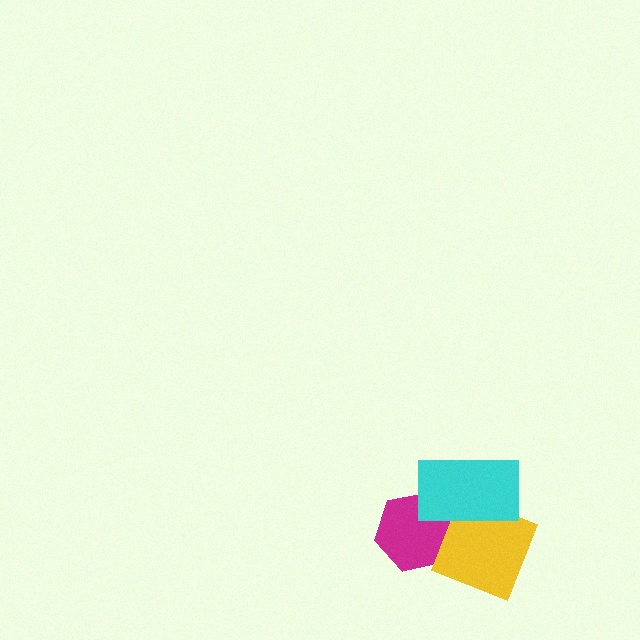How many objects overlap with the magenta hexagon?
2 objects overlap with the magenta hexagon.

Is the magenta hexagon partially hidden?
Yes, it is partially covered by another shape.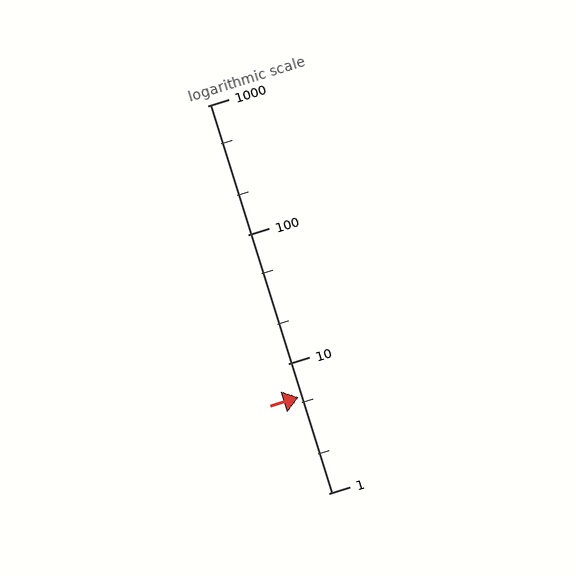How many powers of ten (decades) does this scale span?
The scale spans 3 decades, from 1 to 1000.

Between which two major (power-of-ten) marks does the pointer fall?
The pointer is between 1 and 10.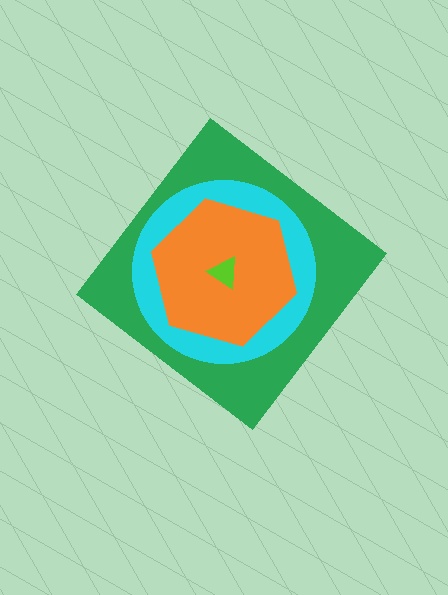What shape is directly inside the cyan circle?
The orange hexagon.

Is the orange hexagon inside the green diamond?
Yes.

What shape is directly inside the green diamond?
The cyan circle.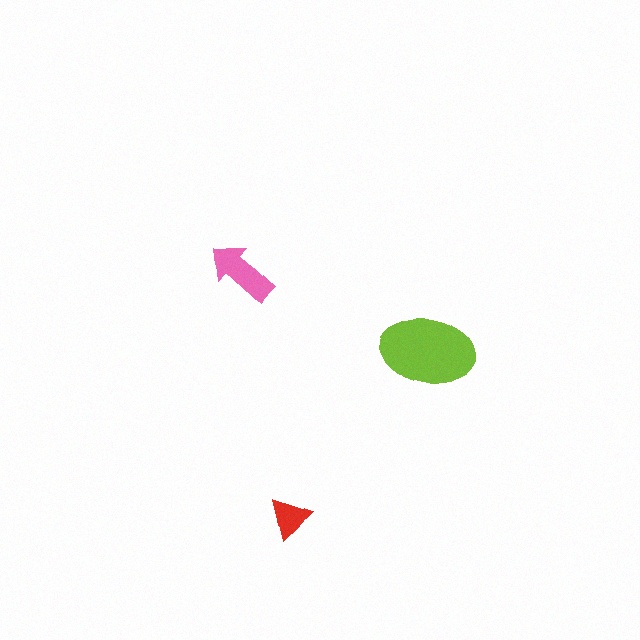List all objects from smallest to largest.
The red triangle, the pink arrow, the lime ellipse.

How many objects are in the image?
There are 3 objects in the image.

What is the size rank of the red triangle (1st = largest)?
3rd.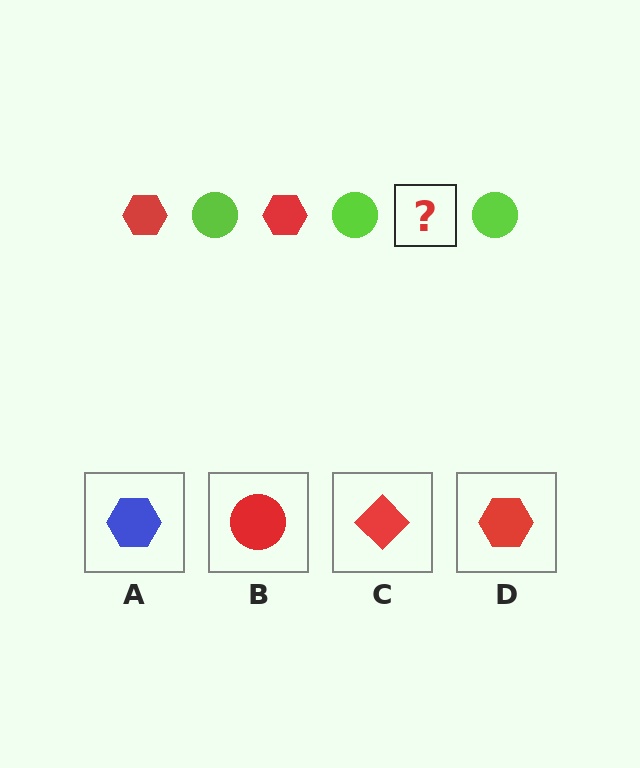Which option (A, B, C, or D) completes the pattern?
D.